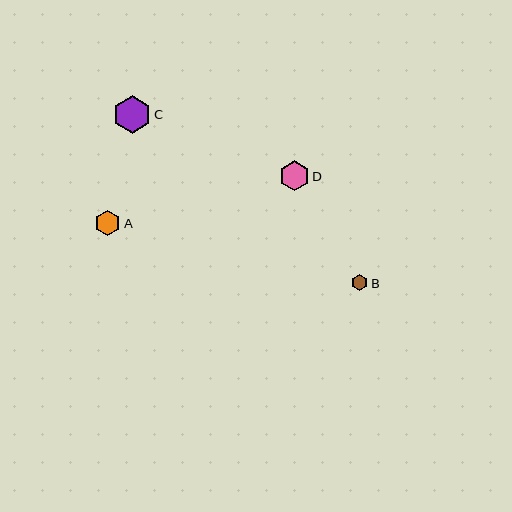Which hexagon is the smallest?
Hexagon B is the smallest with a size of approximately 17 pixels.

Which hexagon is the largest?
Hexagon C is the largest with a size of approximately 38 pixels.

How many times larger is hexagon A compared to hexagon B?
Hexagon A is approximately 1.5 times the size of hexagon B.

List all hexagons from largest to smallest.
From largest to smallest: C, D, A, B.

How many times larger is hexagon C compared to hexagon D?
Hexagon C is approximately 1.3 times the size of hexagon D.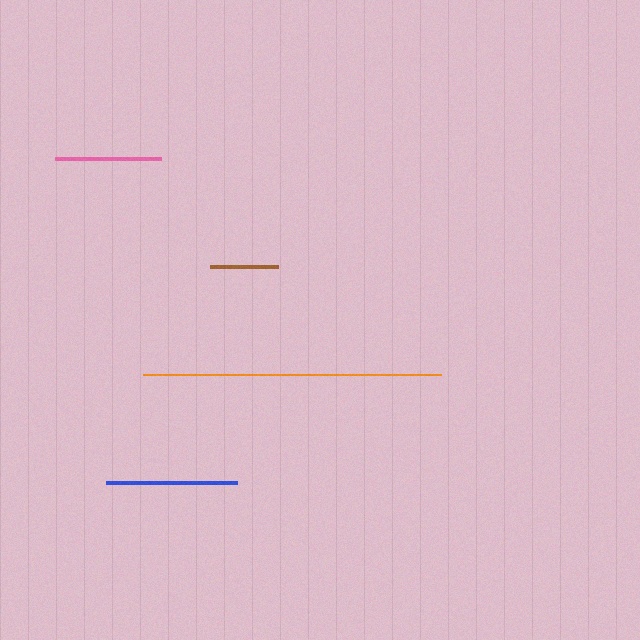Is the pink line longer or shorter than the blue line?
The blue line is longer than the pink line.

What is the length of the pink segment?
The pink segment is approximately 106 pixels long.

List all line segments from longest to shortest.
From longest to shortest: orange, blue, pink, brown.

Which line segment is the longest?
The orange line is the longest at approximately 298 pixels.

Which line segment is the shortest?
The brown line is the shortest at approximately 68 pixels.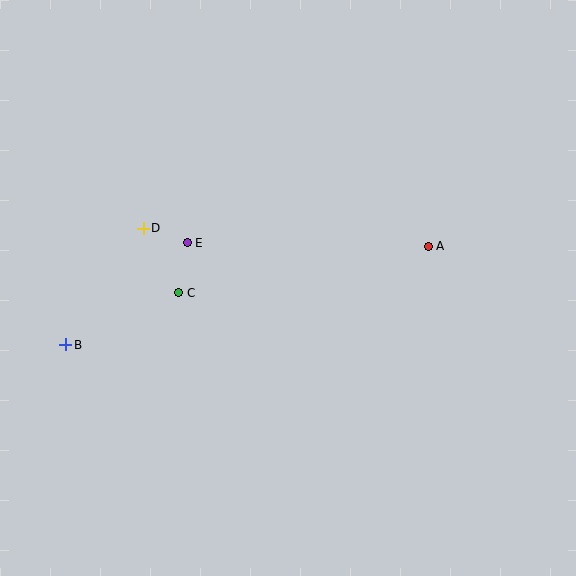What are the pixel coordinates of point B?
Point B is at (66, 345).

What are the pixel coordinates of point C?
Point C is at (179, 293).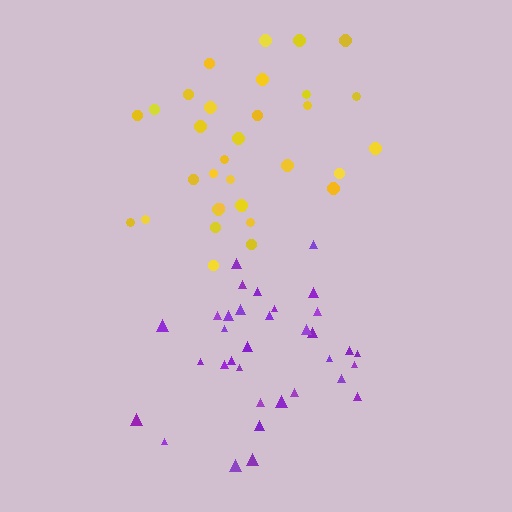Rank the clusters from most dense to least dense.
purple, yellow.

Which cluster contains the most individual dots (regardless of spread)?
Purple (34).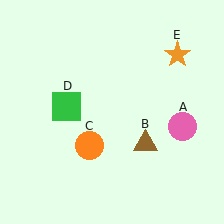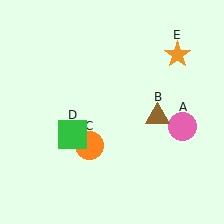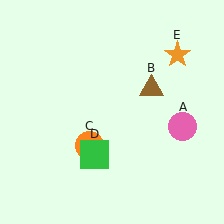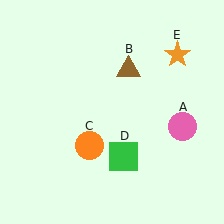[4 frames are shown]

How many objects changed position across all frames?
2 objects changed position: brown triangle (object B), green square (object D).